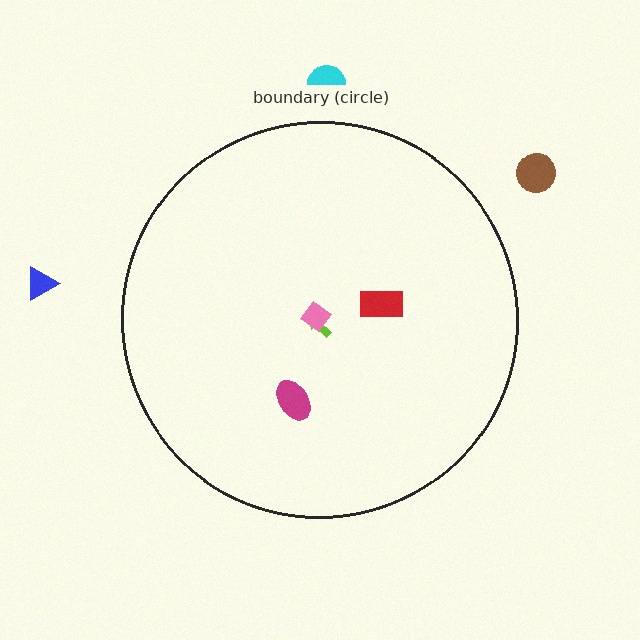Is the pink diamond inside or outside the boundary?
Inside.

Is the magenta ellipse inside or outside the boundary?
Inside.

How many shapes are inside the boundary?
4 inside, 3 outside.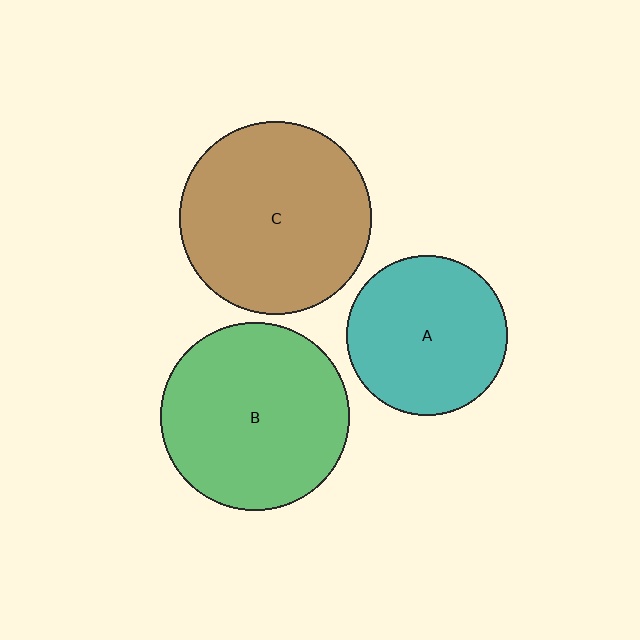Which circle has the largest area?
Circle C (brown).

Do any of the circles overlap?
No, none of the circles overlap.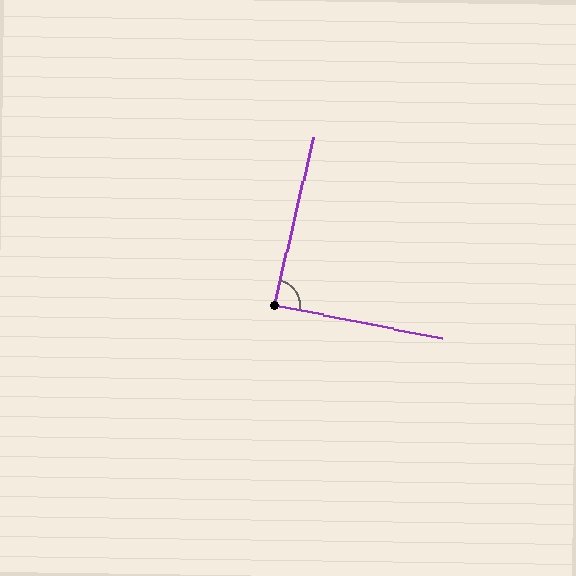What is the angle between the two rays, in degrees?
Approximately 88 degrees.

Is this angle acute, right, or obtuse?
It is approximately a right angle.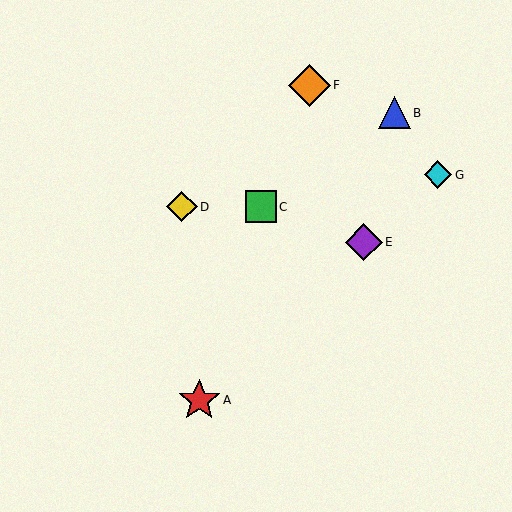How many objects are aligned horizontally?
2 objects (C, D) are aligned horizontally.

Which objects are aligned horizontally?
Objects C, D are aligned horizontally.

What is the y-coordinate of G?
Object G is at y≈175.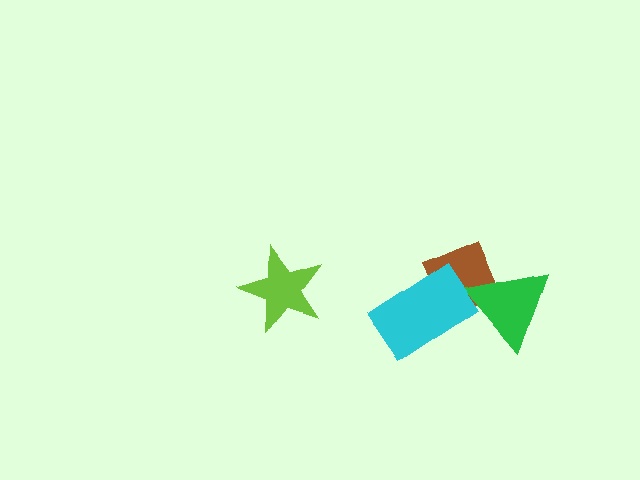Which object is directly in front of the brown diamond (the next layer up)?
The cyan rectangle is directly in front of the brown diamond.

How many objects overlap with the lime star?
0 objects overlap with the lime star.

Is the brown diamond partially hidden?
Yes, it is partially covered by another shape.